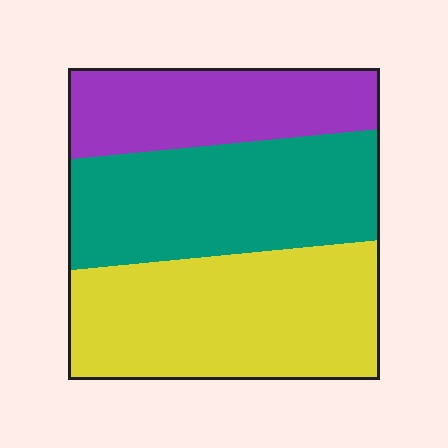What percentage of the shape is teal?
Teal takes up about three eighths (3/8) of the shape.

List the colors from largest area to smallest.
From largest to smallest: yellow, teal, purple.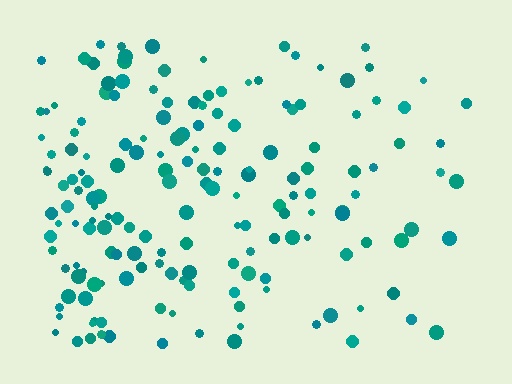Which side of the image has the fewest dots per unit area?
The right.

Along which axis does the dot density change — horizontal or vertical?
Horizontal.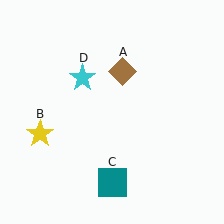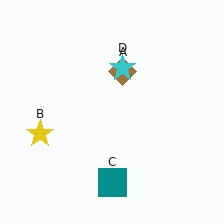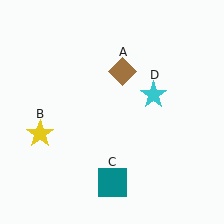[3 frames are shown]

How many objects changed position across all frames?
1 object changed position: cyan star (object D).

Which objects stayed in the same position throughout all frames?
Brown diamond (object A) and yellow star (object B) and teal square (object C) remained stationary.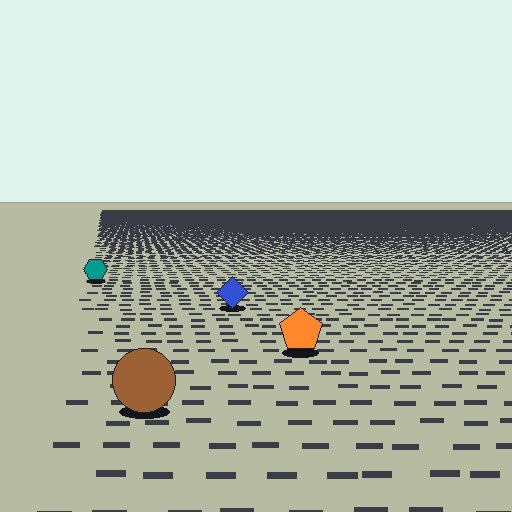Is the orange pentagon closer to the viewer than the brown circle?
No. The brown circle is closer — you can tell from the texture gradient: the ground texture is coarser near it.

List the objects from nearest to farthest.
From nearest to farthest: the brown circle, the orange pentagon, the blue diamond, the teal hexagon.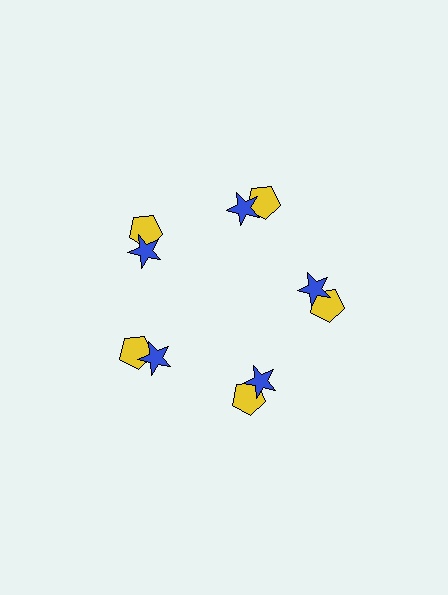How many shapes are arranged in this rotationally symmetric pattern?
There are 10 shapes, arranged in 5 groups of 2.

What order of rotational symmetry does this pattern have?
This pattern has 5-fold rotational symmetry.